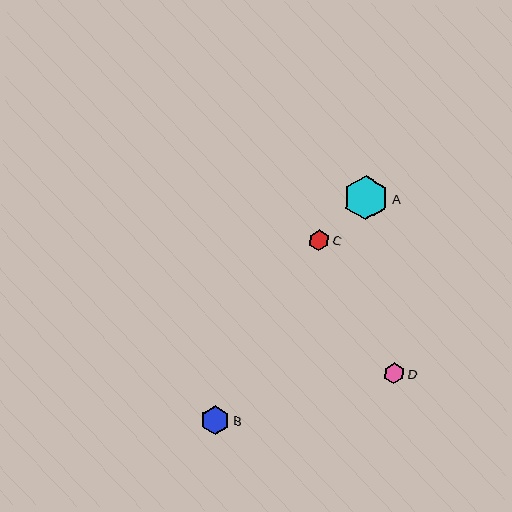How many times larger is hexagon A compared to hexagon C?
Hexagon A is approximately 2.2 times the size of hexagon C.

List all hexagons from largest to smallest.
From largest to smallest: A, B, D, C.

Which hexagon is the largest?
Hexagon A is the largest with a size of approximately 45 pixels.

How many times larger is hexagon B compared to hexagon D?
Hexagon B is approximately 1.4 times the size of hexagon D.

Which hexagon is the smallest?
Hexagon C is the smallest with a size of approximately 20 pixels.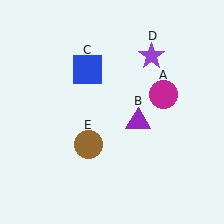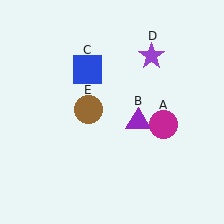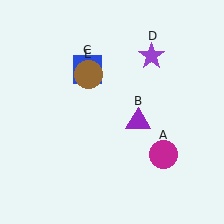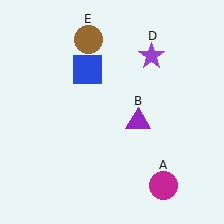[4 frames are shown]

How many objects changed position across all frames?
2 objects changed position: magenta circle (object A), brown circle (object E).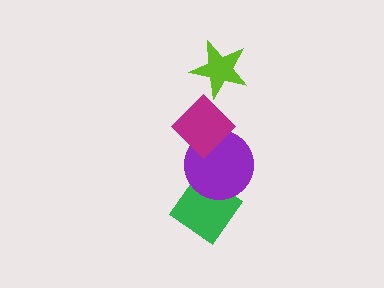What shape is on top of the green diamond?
The purple circle is on top of the green diamond.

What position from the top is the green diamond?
The green diamond is 4th from the top.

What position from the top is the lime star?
The lime star is 1st from the top.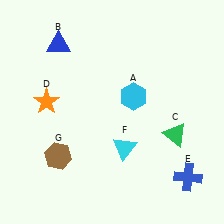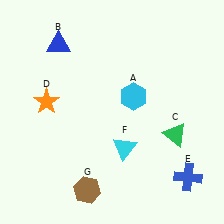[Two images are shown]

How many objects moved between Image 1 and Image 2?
1 object moved between the two images.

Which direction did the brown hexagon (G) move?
The brown hexagon (G) moved down.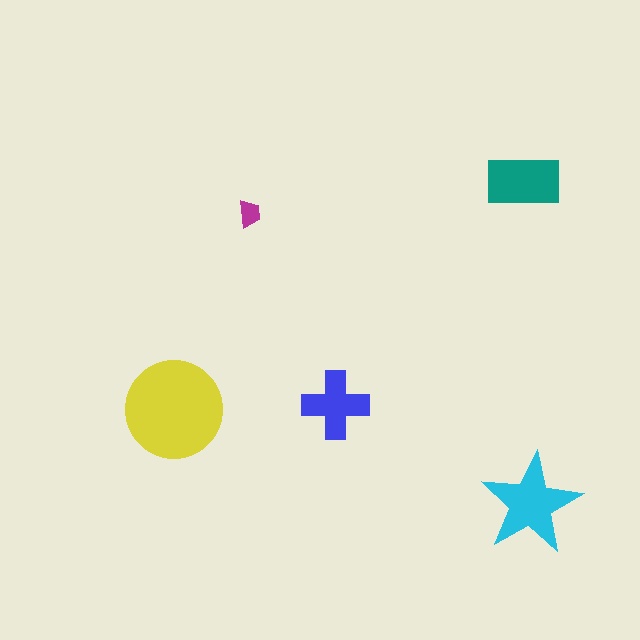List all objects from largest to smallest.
The yellow circle, the cyan star, the teal rectangle, the blue cross, the magenta trapezoid.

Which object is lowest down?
The cyan star is bottommost.